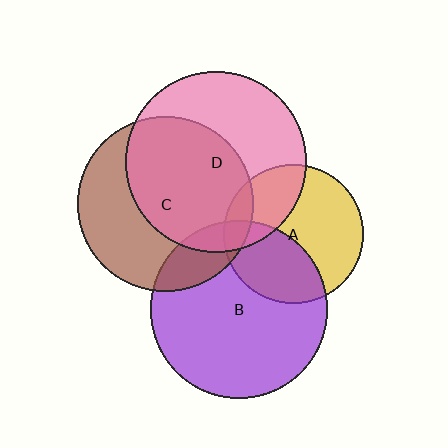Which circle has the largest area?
Circle D (pink).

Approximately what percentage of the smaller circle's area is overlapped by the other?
Approximately 55%.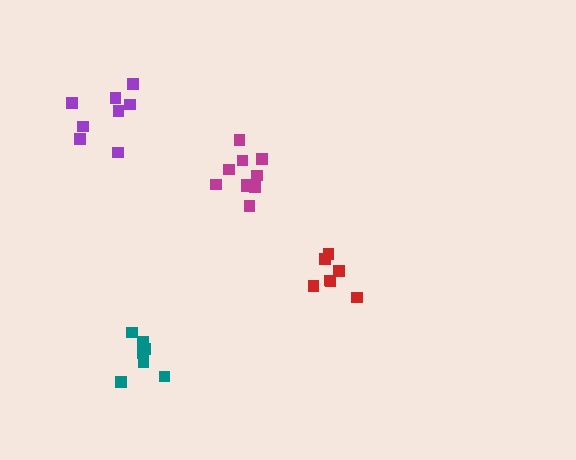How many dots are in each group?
Group 1: 10 dots, Group 2: 7 dots, Group 3: 8 dots, Group 4: 7 dots (32 total).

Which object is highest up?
The purple cluster is topmost.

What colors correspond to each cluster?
The clusters are colored: magenta, red, purple, teal.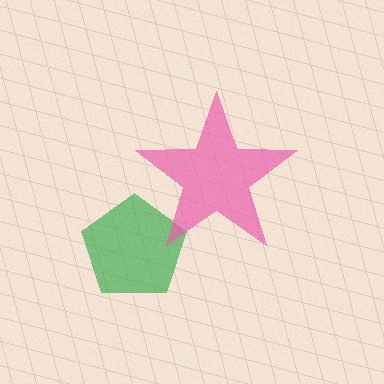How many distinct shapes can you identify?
There are 2 distinct shapes: a green pentagon, a pink star.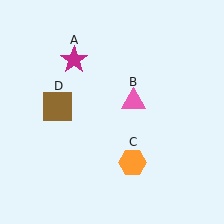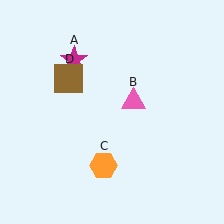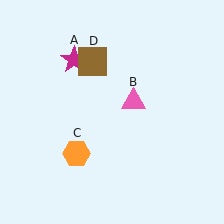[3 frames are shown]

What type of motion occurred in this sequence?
The orange hexagon (object C), brown square (object D) rotated clockwise around the center of the scene.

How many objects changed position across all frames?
2 objects changed position: orange hexagon (object C), brown square (object D).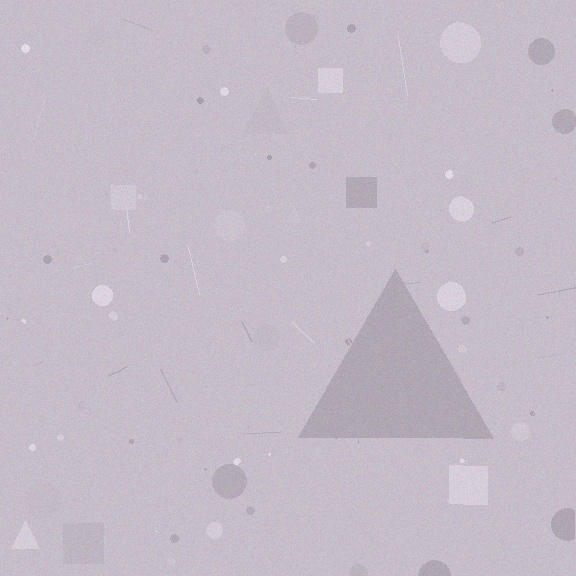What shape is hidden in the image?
A triangle is hidden in the image.